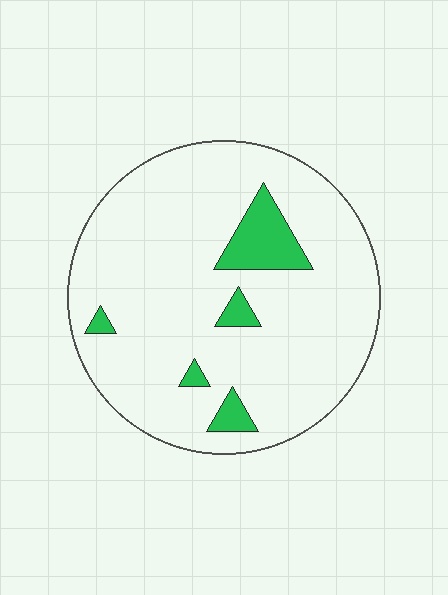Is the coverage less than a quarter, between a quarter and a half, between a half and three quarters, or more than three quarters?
Less than a quarter.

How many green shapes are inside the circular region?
5.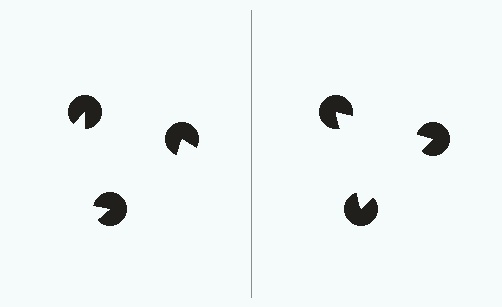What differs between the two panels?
The pac-man discs are positioned identically on both sides; only the wedge orientations differ. On the right they align to a triangle; on the left they are misaligned.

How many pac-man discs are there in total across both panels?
6 — 3 on each side.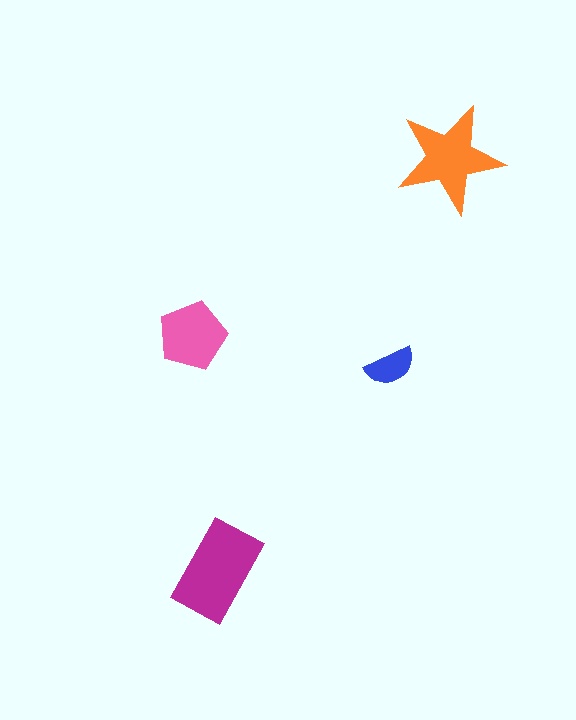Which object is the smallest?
The blue semicircle.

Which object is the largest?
The magenta rectangle.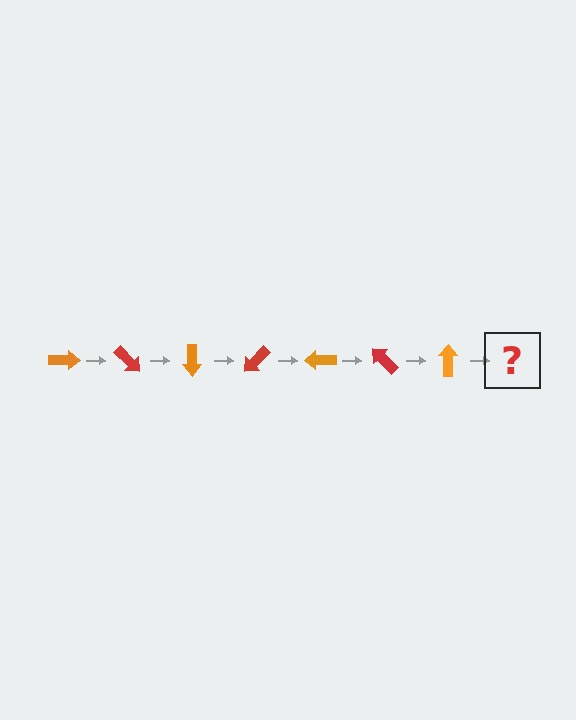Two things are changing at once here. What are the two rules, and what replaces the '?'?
The two rules are that it rotates 45 degrees each step and the color cycles through orange and red. The '?' should be a red arrow, rotated 315 degrees from the start.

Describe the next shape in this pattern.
It should be a red arrow, rotated 315 degrees from the start.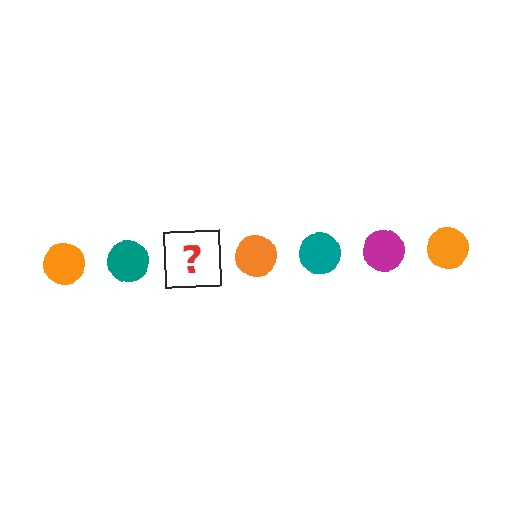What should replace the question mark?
The question mark should be replaced with a magenta circle.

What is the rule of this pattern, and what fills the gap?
The rule is that the pattern cycles through orange, teal, magenta circles. The gap should be filled with a magenta circle.